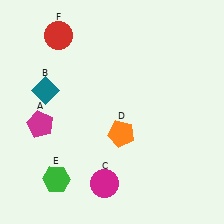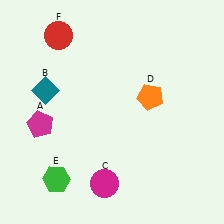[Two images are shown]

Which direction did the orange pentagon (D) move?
The orange pentagon (D) moved up.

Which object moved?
The orange pentagon (D) moved up.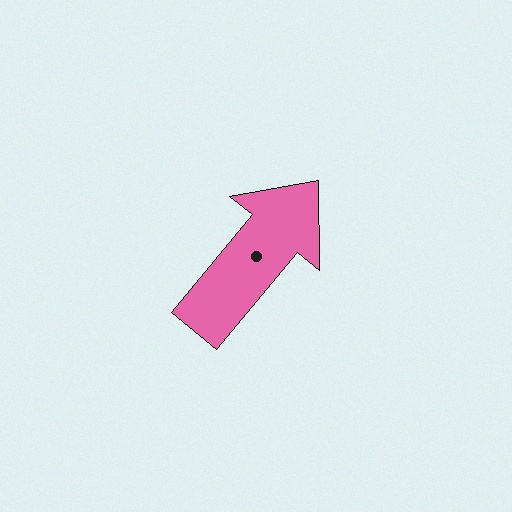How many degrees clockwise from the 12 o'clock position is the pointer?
Approximately 40 degrees.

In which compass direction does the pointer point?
Northeast.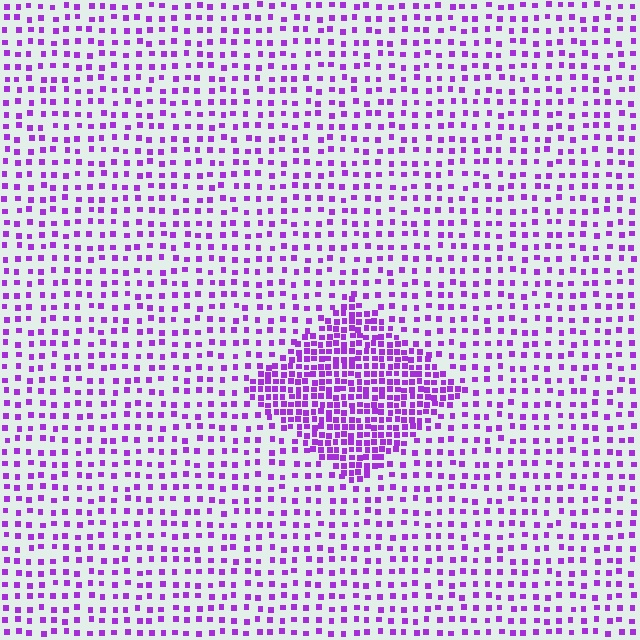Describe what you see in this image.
The image contains small purple elements arranged at two different densities. A diamond-shaped region is visible where the elements are more densely packed than the surrounding area.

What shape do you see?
I see a diamond.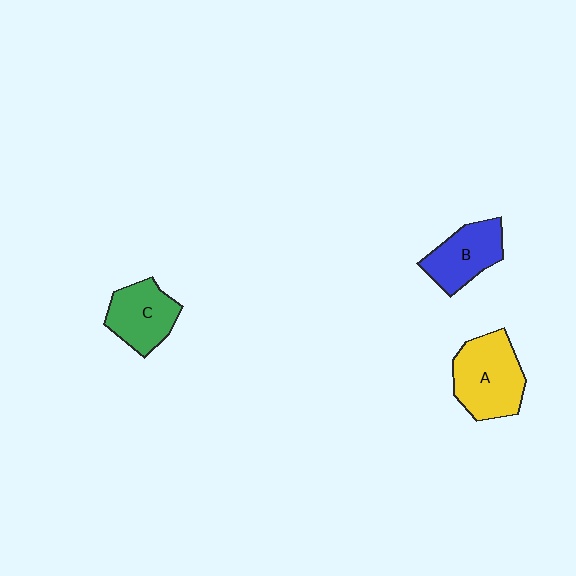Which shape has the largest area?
Shape A (yellow).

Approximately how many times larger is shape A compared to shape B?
Approximately 1.3 times.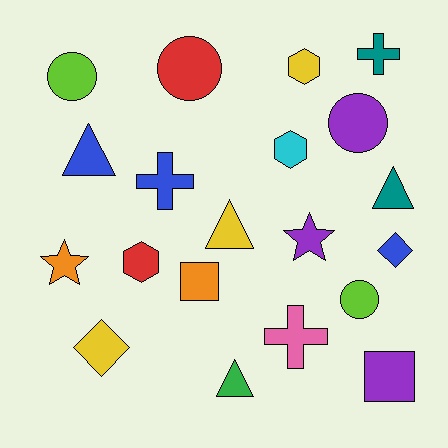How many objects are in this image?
There are 20 objects.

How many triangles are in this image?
There are 4 triangles.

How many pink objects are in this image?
There is 1 pink object.